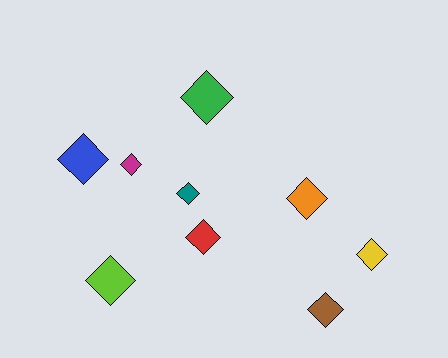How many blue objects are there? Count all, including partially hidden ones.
There is 1 blue object.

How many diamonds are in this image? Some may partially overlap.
There are 9 diamonds.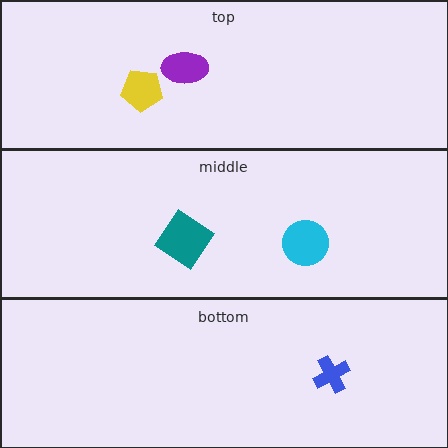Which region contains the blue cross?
The bottom region.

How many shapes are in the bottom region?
1.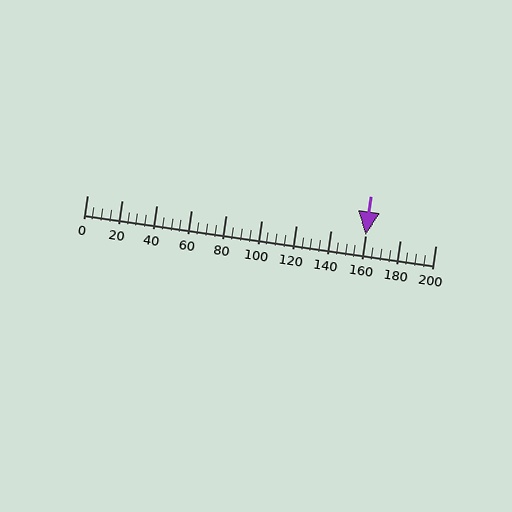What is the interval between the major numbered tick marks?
The major tick marks are spaced 20 units apart.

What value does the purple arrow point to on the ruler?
The purple arrow points to approximately 160.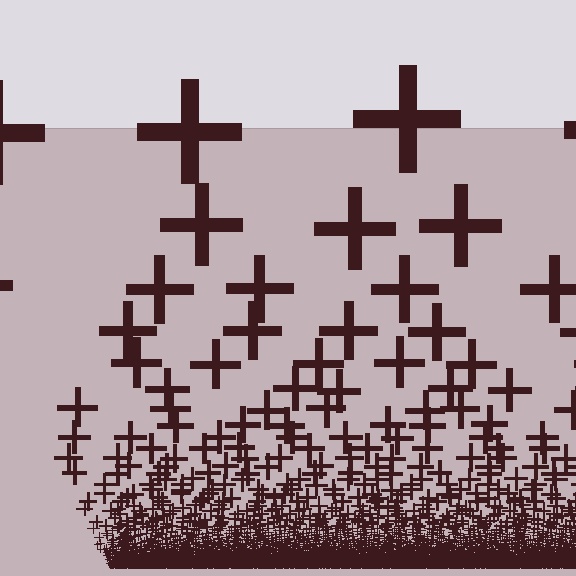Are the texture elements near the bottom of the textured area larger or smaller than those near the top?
Smaller. The gradient is inverted — elements near the bottom are smaller and denser.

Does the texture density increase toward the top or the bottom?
Density increases toward the bottom.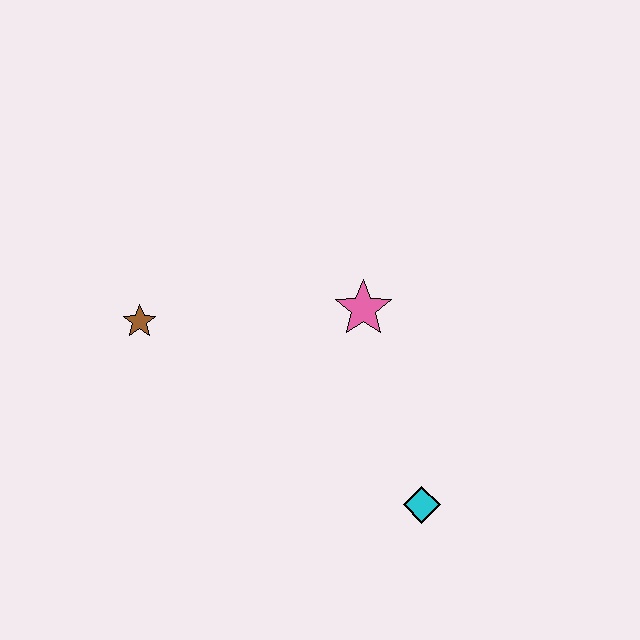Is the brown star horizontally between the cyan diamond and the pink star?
No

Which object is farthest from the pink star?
The brown star is farthest from the pink star.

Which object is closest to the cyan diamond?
The pink star is closest to the cyan diamond.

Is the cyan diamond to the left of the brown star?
No